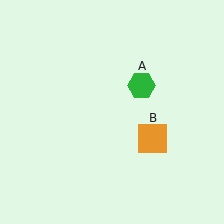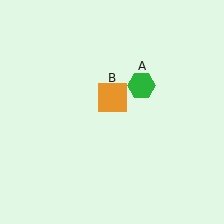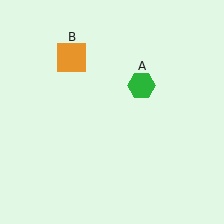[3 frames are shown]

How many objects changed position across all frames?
1 object changed position: orange square (object B).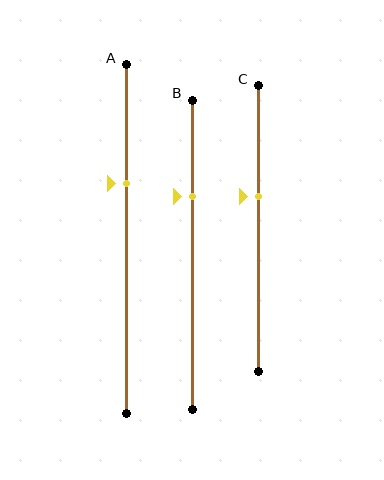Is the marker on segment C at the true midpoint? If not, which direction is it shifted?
No, the marker on segment C is shifted upward by about 11% of the segment length.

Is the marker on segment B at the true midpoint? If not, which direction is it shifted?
No, the marker on segment B is shifted upward by about 19% of the segment length.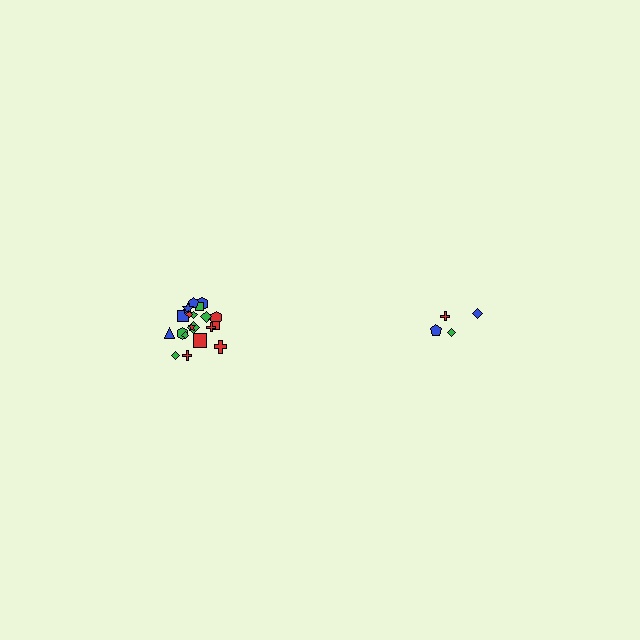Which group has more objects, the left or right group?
The left group.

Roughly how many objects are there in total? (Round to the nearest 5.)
Roughly 25 objects in total.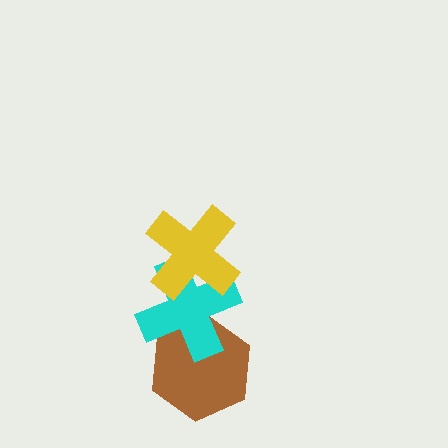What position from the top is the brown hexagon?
The brown hexagon is 3rd from the top.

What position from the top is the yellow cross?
The yellow cross is 1st from the top.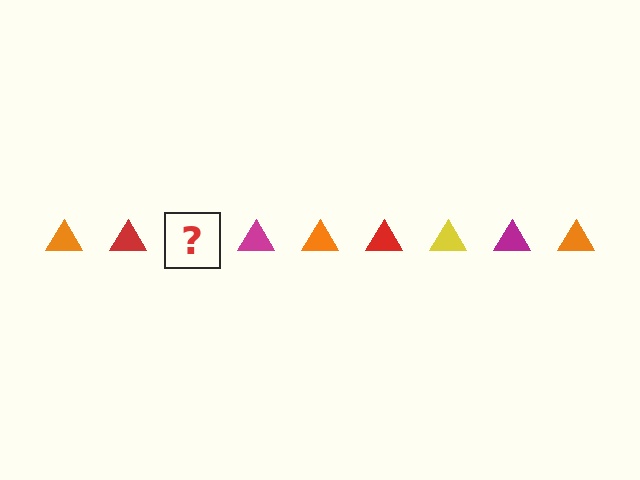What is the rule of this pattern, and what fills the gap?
The rule is that the pattern cycles through orange, red, yellow, magenta triangles. The gap should be filled with a yellow triangle.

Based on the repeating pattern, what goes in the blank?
The blank should be a yellow triangle.